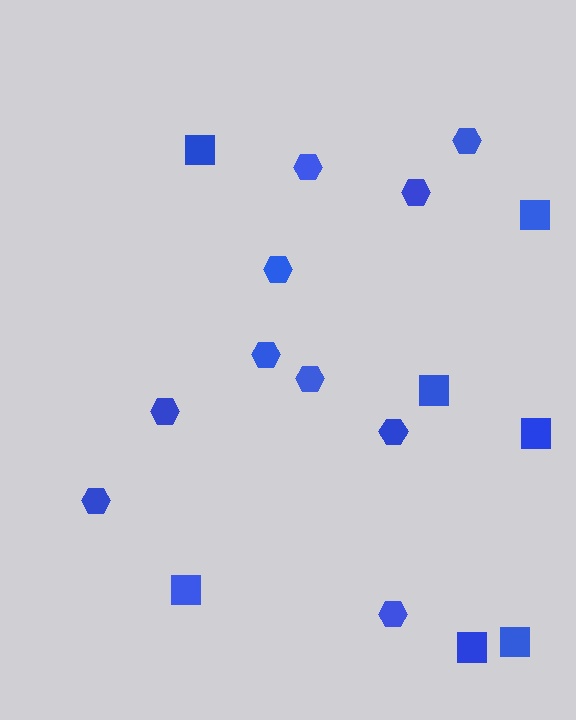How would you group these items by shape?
There are 2 groups: one group of squares (7) and one group of hexagons (10).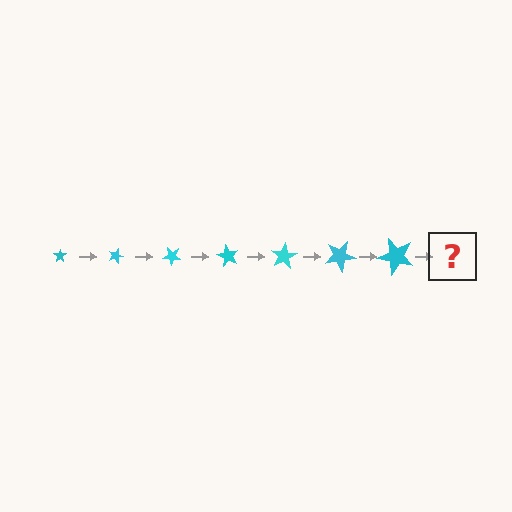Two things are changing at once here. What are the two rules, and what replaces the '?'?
The two rules are that the star grows larger each step and it rotates 20 degrees each step. The '?' should be a star, larger than the previous one and rotated 140 degrees from the start.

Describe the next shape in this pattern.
It should be a star, larger than the previous one and rotated 140 degrees from the start.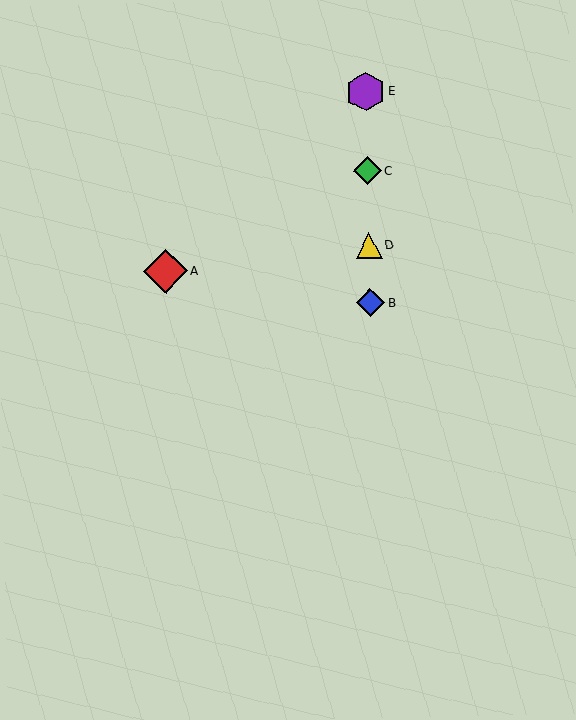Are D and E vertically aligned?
Yes, both are at x≈369.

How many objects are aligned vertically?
4 objects (B, C, D, E) are aligned vertically.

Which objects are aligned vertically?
Objects B, C, D, E are aligned vertically.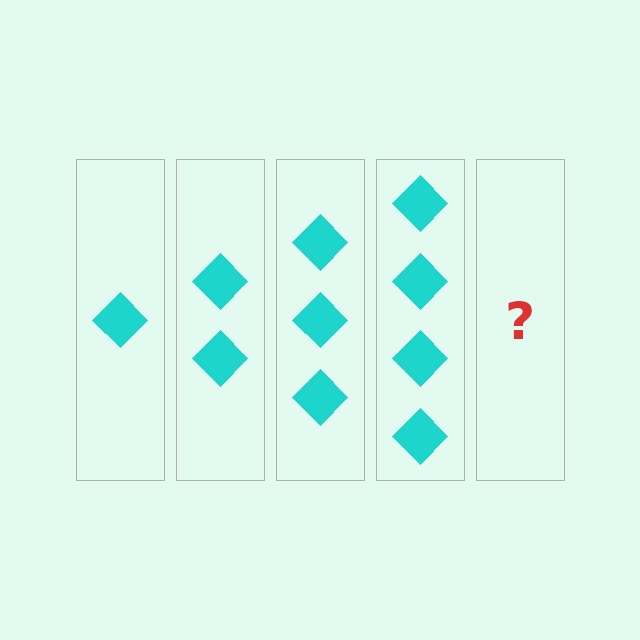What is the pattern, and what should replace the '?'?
The pattern is that each step adds one more diamond. The '?' should be 5 diamonds.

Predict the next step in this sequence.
The next step is 5 diamonds.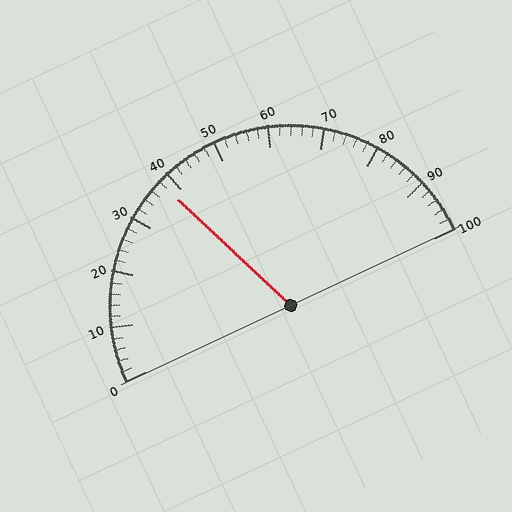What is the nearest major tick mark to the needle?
The nearest major tick mark is 40.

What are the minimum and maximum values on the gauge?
The gauge ranges from 0 to 100.